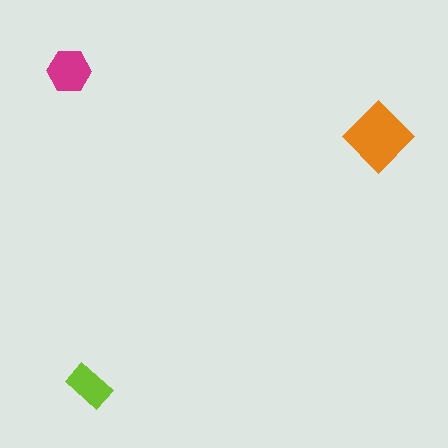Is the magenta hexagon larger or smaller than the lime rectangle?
Larger.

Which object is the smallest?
The lime rectangle.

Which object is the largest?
The orange diamond.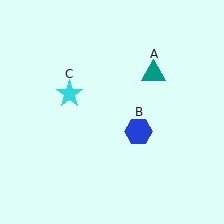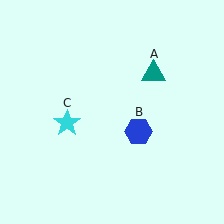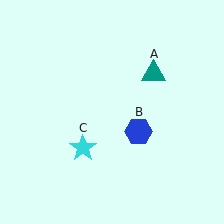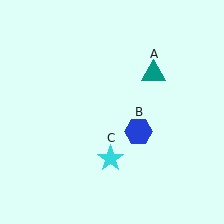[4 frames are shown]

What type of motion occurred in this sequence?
The cyan star (object C) rotated counterclockwise around the center of the scene.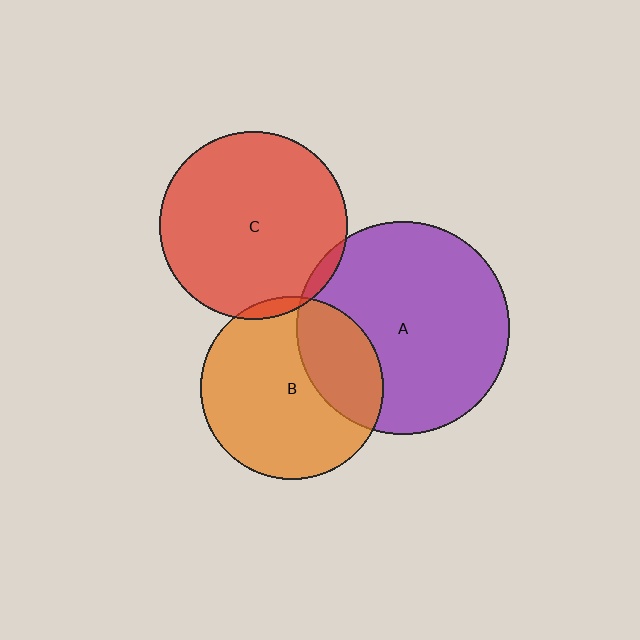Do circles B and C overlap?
Yes.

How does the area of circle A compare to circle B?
Approximately 1.4 times.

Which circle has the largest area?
Circle A (purple).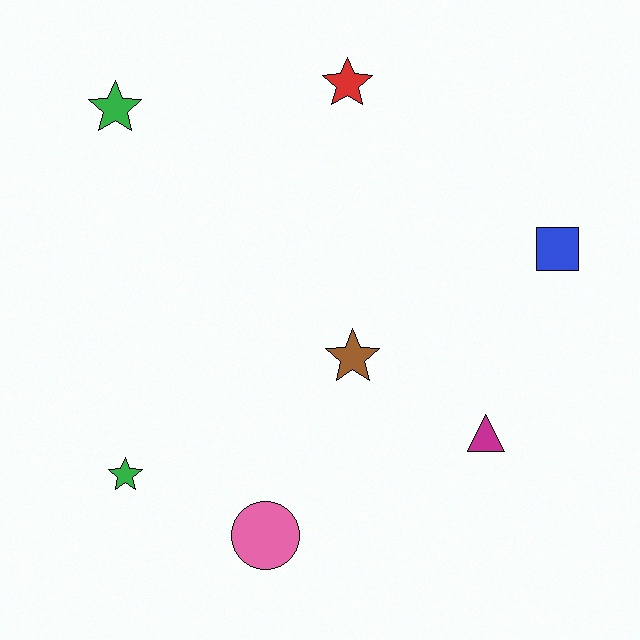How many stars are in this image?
There are 4 stars.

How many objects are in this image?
There are 7 objects.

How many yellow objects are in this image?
There are no yellow objects.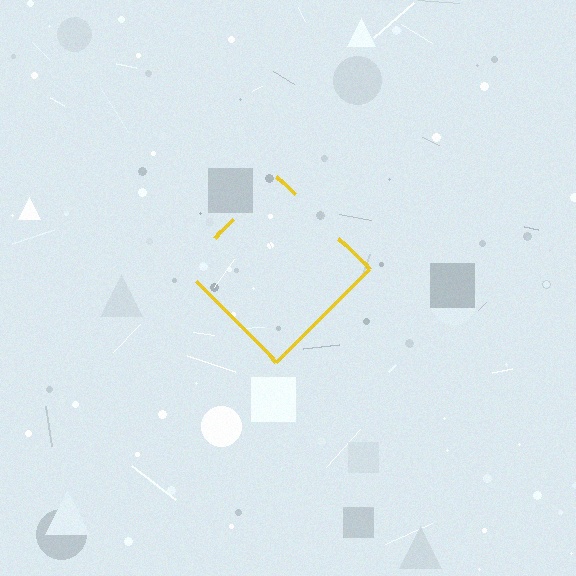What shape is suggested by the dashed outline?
The dashed outline suggests a diamond.